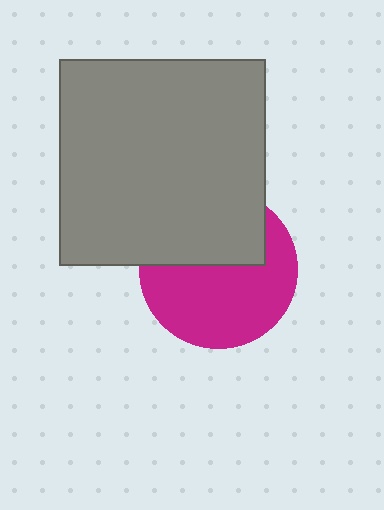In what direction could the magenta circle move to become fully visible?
The magenta circle could move down. That would shift it out from behind the gray square entirely.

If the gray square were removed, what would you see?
You would see the complete magenta circle.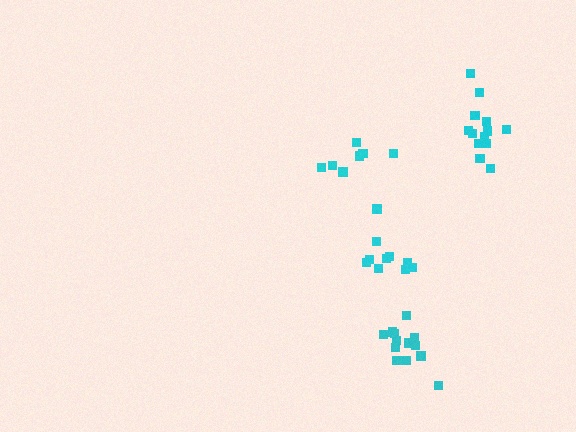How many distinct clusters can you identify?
There are 4 distinct clusters.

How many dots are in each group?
Group 1: 13 dots, Group 2: 7 dots, Group 3: 13 dots, Group 4: 10 dots (43 total).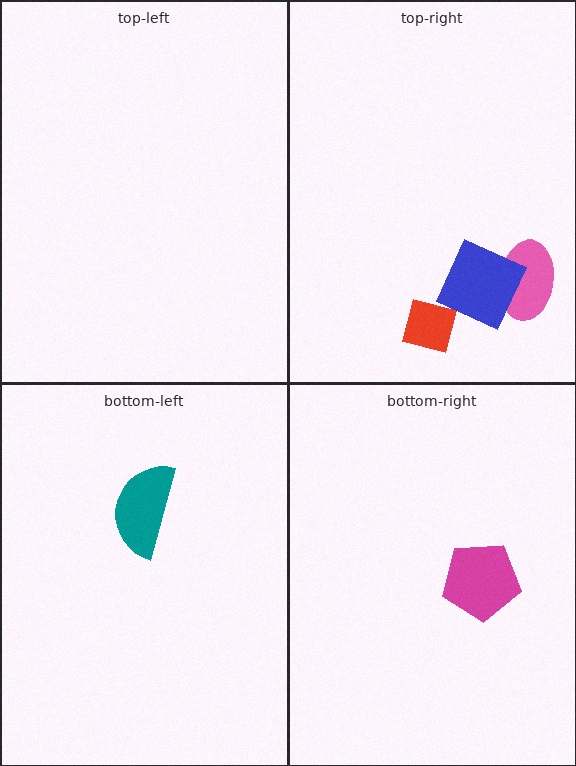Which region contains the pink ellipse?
The top-right region.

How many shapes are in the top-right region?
3.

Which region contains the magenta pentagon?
The bottom-right region.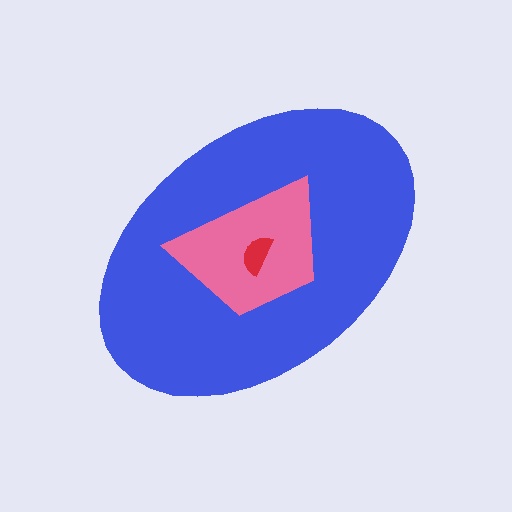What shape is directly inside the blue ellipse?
The pink trapezoid.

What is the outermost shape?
The blue ellipse.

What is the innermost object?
The red semicircle.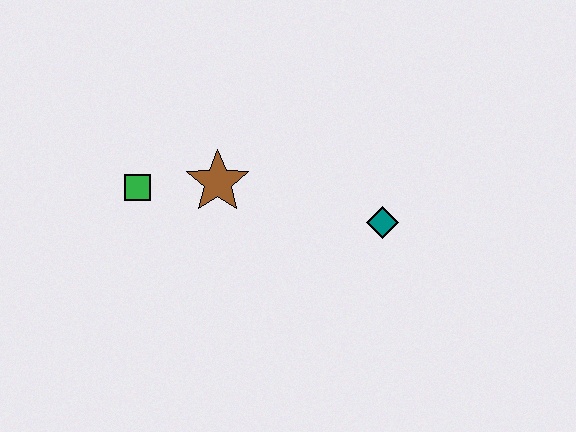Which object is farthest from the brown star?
The teal diamond is farthest from the brown star.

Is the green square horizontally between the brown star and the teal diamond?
No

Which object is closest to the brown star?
The green square is closest to the brown star.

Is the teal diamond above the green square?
No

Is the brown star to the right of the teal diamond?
No